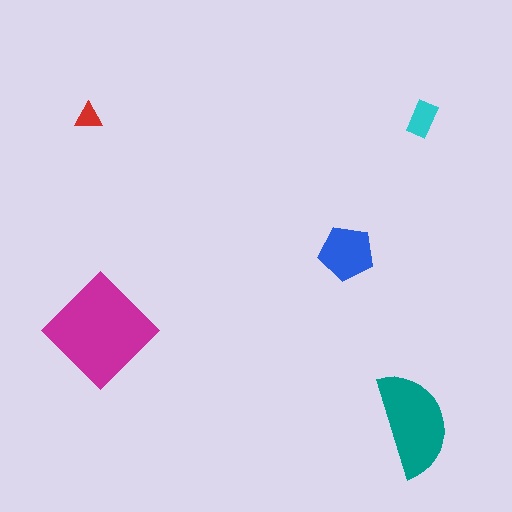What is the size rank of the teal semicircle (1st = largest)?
2nd.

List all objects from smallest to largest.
The red triangle, the cyan rectangle, the blue pentagon, the teal semicircle, the magenta diamond.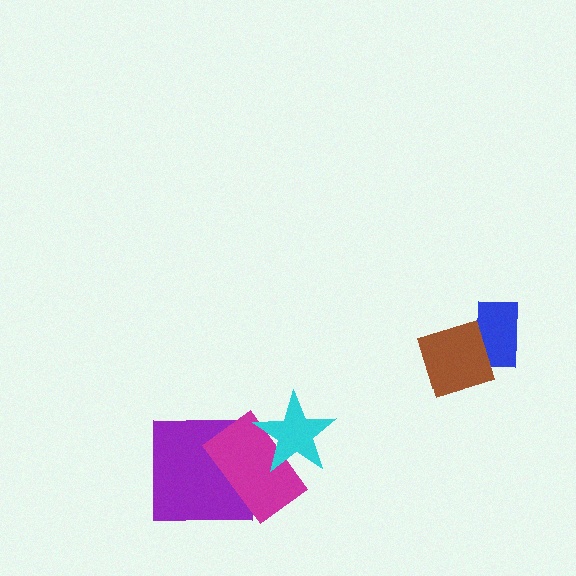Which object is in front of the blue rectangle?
The brown diamond is in front of the blue rectangle.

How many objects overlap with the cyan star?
1 object overlaps with the cyan star.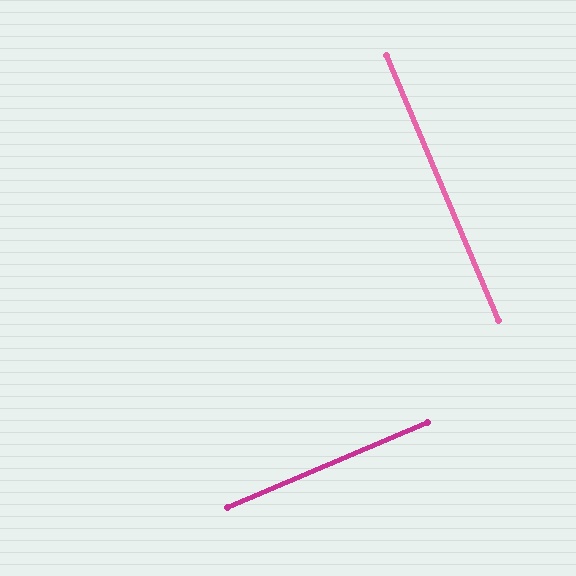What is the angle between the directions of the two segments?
Approximately 90 degrees.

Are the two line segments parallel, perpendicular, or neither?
Perpendicular — they meet at approximately 90°.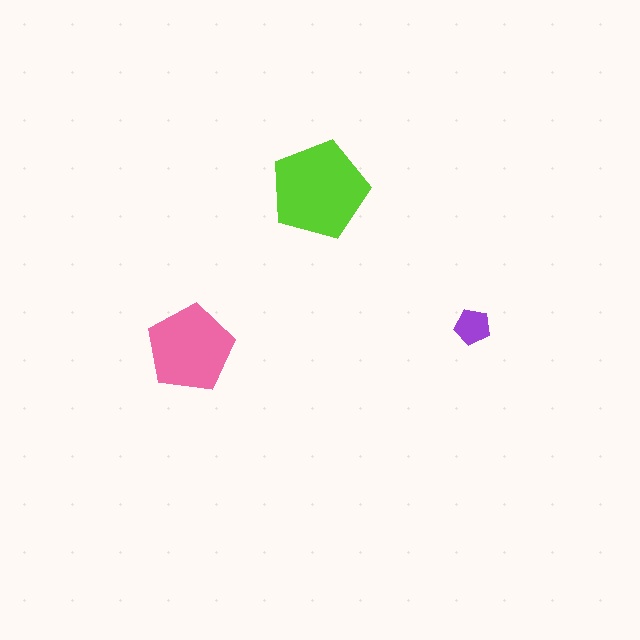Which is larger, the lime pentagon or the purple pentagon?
The lime one.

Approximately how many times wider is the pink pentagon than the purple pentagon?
About 2.5 times wider.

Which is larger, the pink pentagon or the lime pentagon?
The lime one.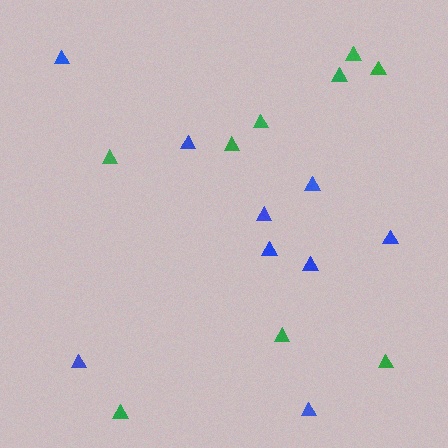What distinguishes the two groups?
There are 2 groups: one group of green triangles (9) and one group of blue triangles (9).